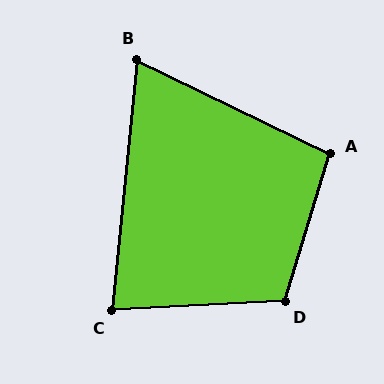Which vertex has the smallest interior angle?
B, at approximately 70 degrees.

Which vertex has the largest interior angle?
D, at approximately 110 degrees.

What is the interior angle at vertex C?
Approximately 81 degrees (acute).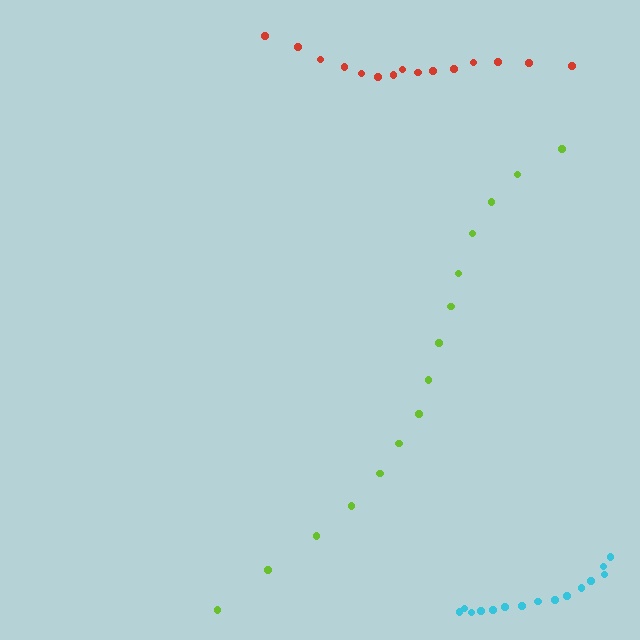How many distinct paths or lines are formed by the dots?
There are 3 distinct paths.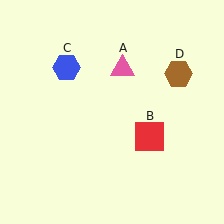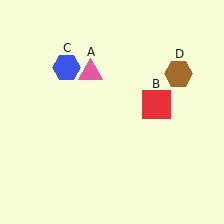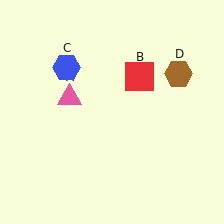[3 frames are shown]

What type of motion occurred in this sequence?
The pink triangle (object A), red square (object B) rotated counterclockwise around the center of the scene.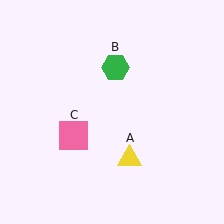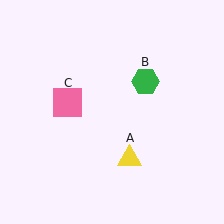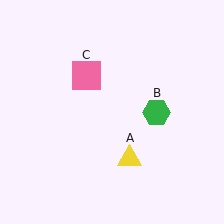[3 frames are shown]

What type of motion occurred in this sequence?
The green hexagon (object B), pink square (object C) rotated clockwise around the center of the scene.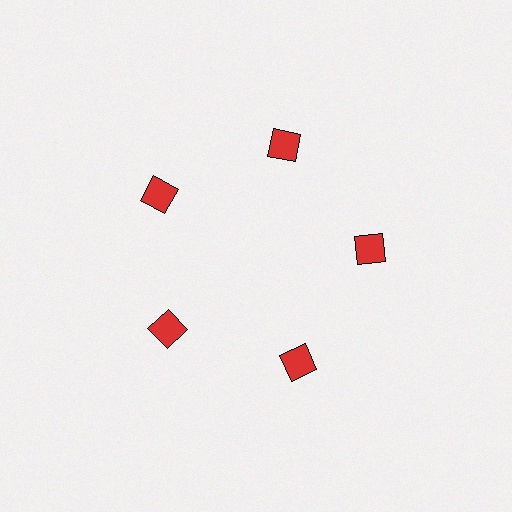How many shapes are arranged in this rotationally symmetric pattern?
There are 5 shapes, arranged in 5 groups of 1.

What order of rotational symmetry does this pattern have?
This pattern has 5-fold rotational symmetry.